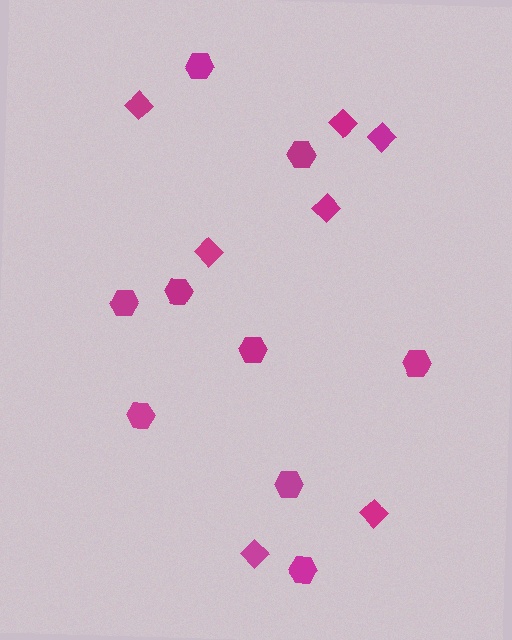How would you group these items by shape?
There are 2 groups: one group of hexagons (9) and one group of diamonds (7).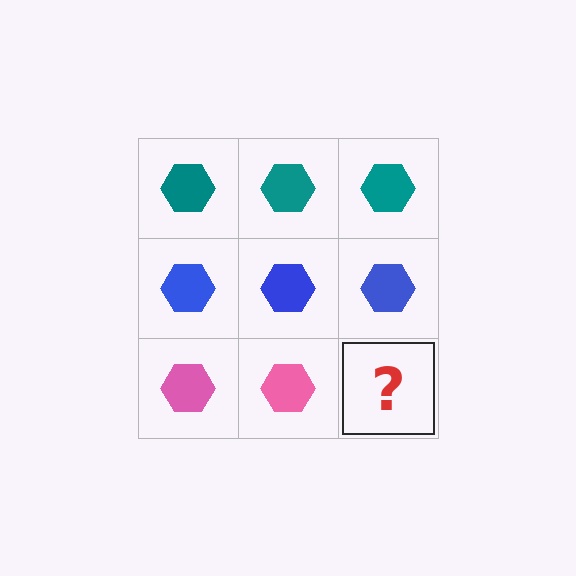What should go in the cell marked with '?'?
The missing cell should contain a pink hexagon.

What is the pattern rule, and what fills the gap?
The rule is that each row has a consistent color. The gap should be filled with a pink hexagon.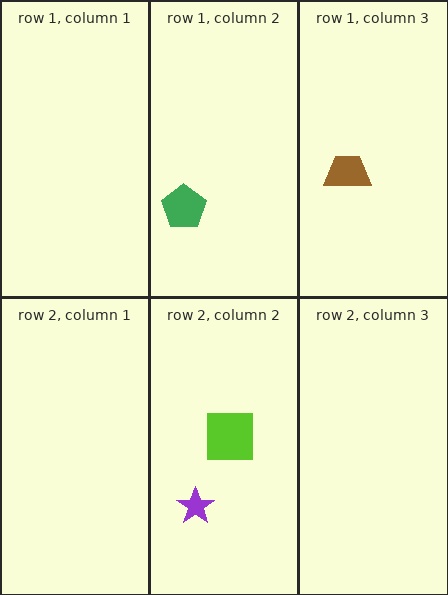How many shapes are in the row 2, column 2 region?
2.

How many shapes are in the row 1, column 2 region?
1.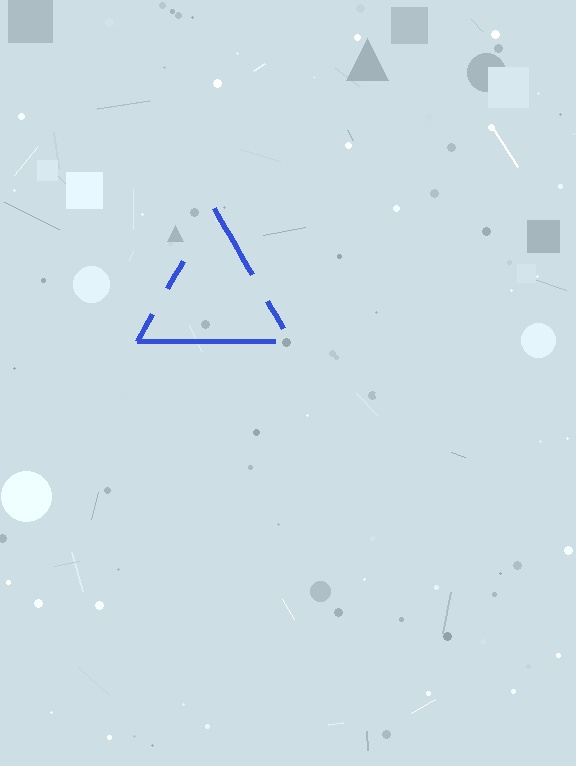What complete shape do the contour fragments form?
The contour fragments form a triangle.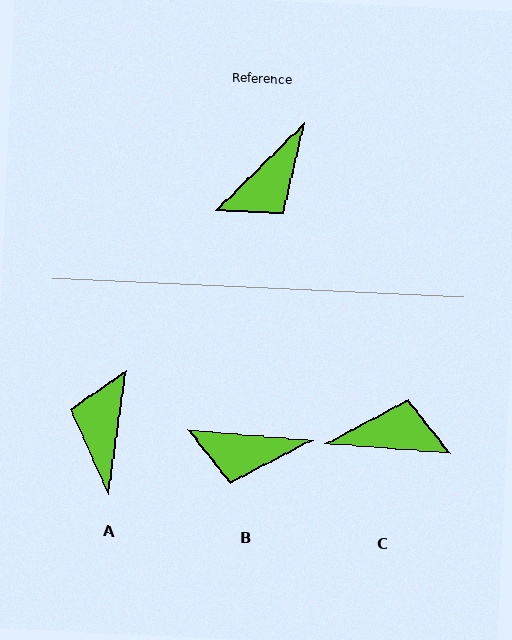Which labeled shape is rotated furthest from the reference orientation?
A, about 143 degrees away.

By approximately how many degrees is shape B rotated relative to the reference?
Approximately 49 degrees clockwise.